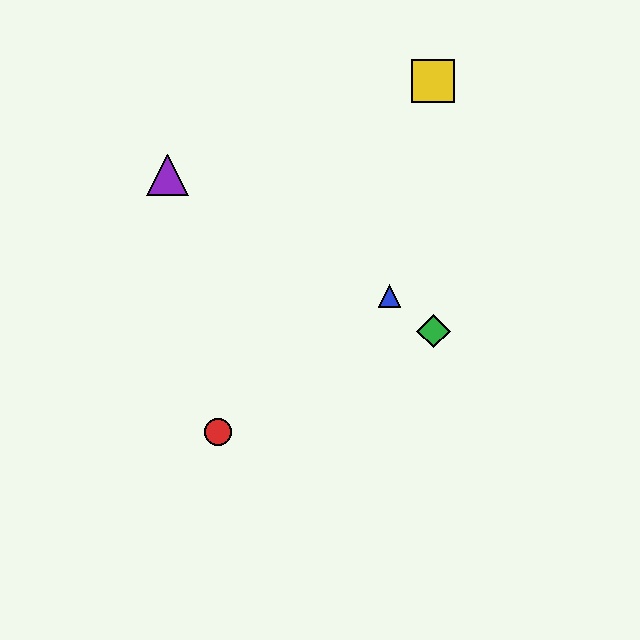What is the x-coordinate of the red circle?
The red circle is at x≈218.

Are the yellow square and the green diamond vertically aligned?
Yes, both are at x≈433.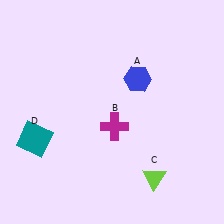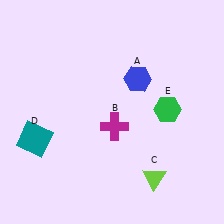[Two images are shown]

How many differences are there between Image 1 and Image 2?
There is 1 difference between the two images.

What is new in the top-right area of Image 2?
A green hexagon (E) was added in the top-right area of Image 2.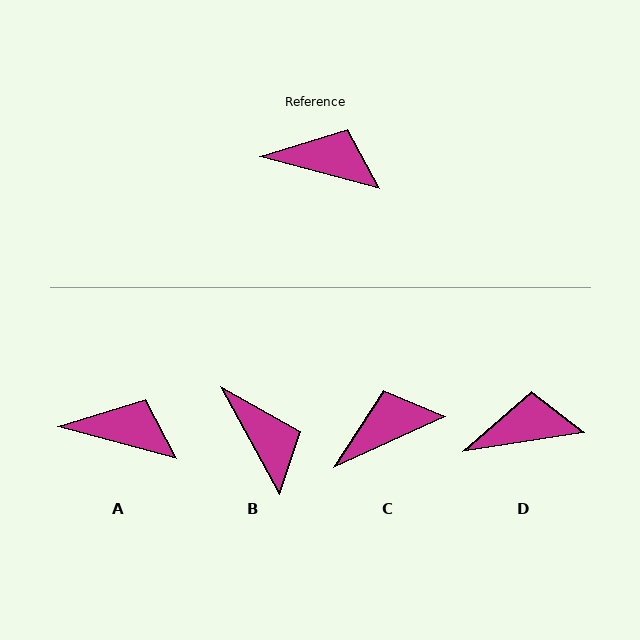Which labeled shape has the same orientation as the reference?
A.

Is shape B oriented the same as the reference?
No, it is off by about 46 degrees.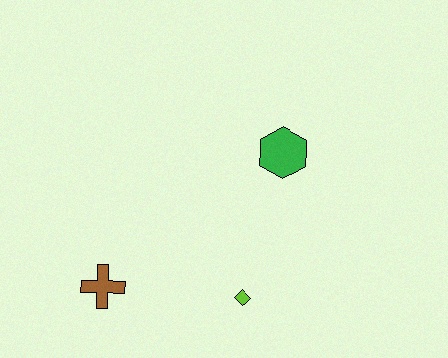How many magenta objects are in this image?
There are no magenta objects.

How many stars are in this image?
There are no stars.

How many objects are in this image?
There are 3 objects.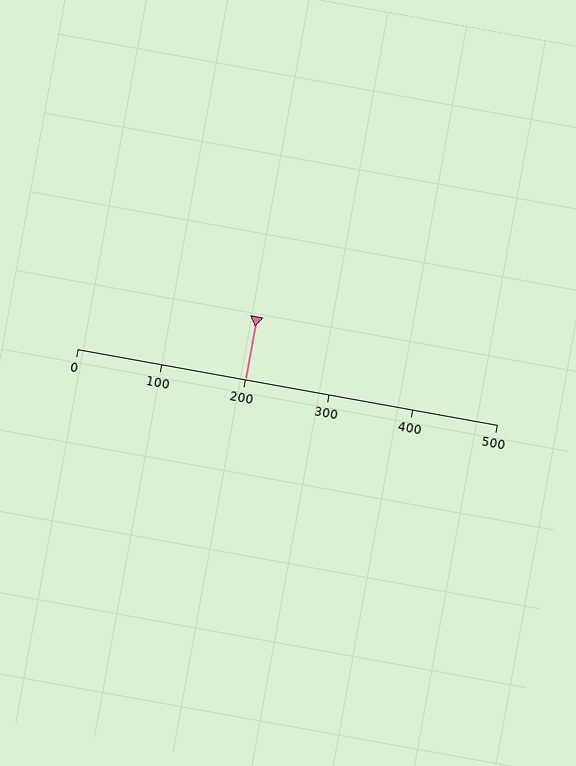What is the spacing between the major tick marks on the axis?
The major ticks are spaced 100 apart.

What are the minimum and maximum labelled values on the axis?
The axis runs from 0 to 500.